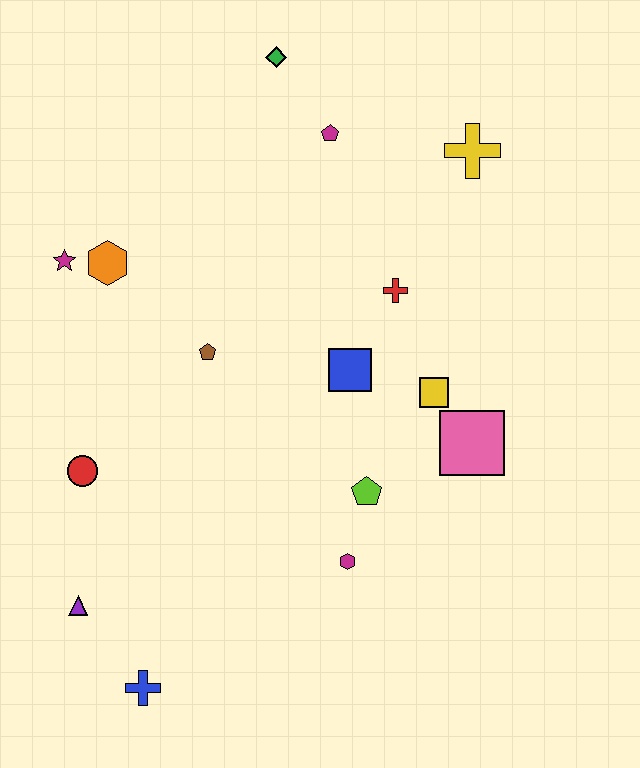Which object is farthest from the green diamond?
The blue cross is farthest from the green diamond.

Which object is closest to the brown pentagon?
The orange hexagon is closest to the brown pentagon.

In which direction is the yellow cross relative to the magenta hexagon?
The yellow cross is above the magenta hexagon.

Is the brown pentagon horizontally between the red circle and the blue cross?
No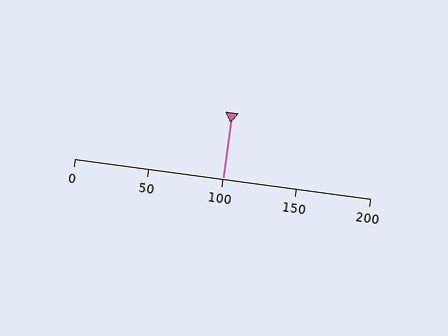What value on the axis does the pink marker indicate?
The marker indicates approximately 100.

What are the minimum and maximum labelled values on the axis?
The axis runs from 0 to 200.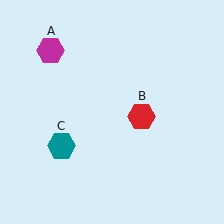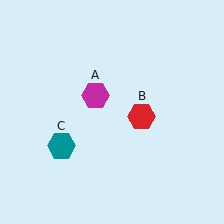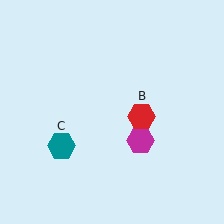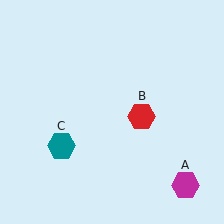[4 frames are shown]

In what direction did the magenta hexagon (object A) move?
The magenta hexagon (object A) moved down and to the right.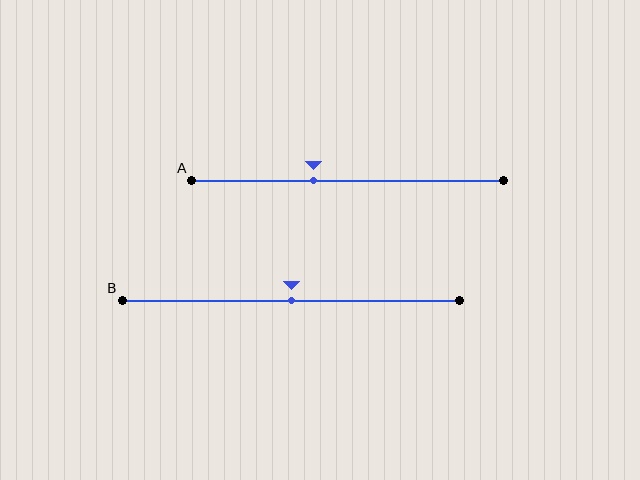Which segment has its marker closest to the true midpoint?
Segment B has its marker closest to the true midpoint.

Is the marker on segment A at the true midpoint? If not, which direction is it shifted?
No, the marker on segment A is shifted to the left by about 11% of the segment length.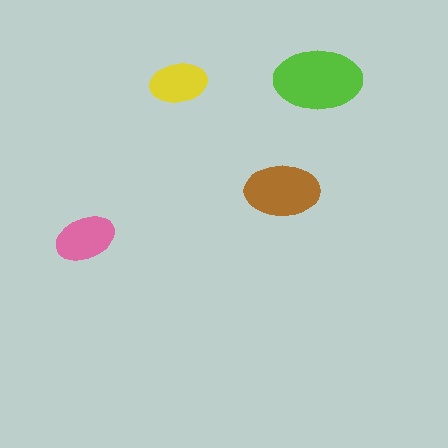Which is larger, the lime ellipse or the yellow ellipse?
The lime one.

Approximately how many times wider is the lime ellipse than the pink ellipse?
About 1.5 times wider.